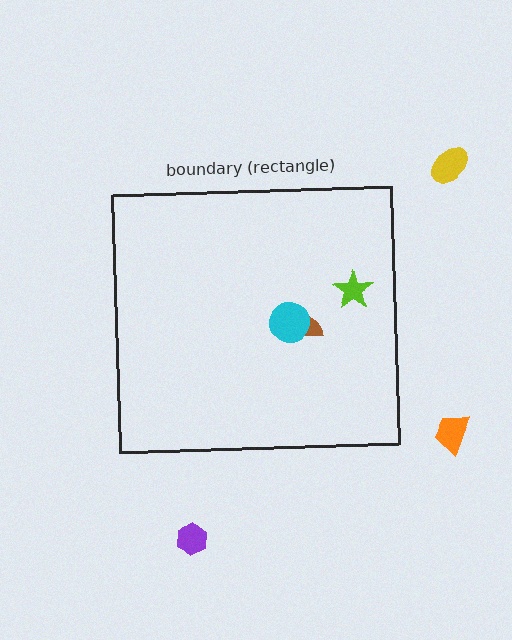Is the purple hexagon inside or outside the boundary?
Outside.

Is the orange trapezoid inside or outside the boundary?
Outside.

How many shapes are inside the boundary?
3 inside, 3 outside.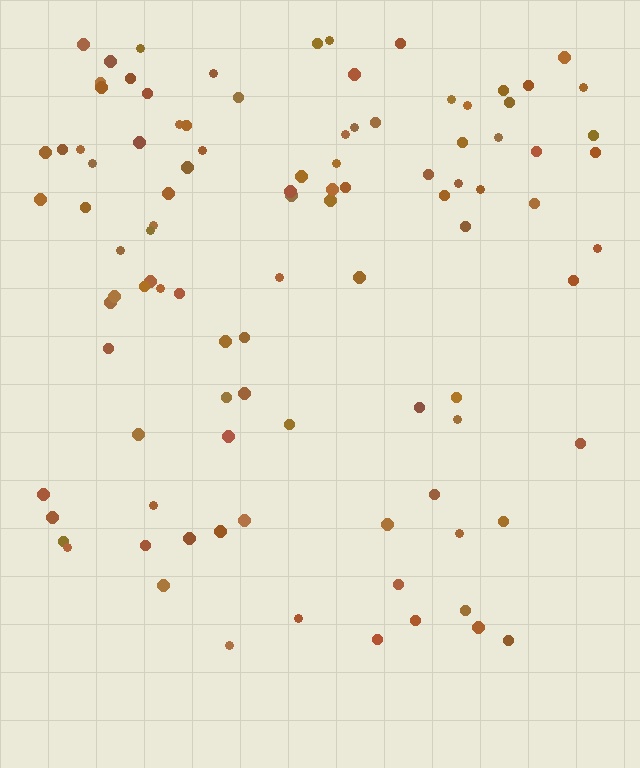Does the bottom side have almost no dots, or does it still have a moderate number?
Still a moderate number, just noticeably fewer than the top.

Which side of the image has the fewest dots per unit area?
The bottom.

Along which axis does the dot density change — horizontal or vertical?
Vertical.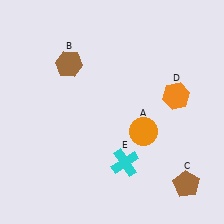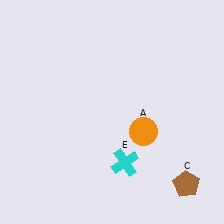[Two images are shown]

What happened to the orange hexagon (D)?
The orange hexagon (D) was removed in Image 2. It was in the top-right area of Image 1.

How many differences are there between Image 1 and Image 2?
There are 2 differences between the two images.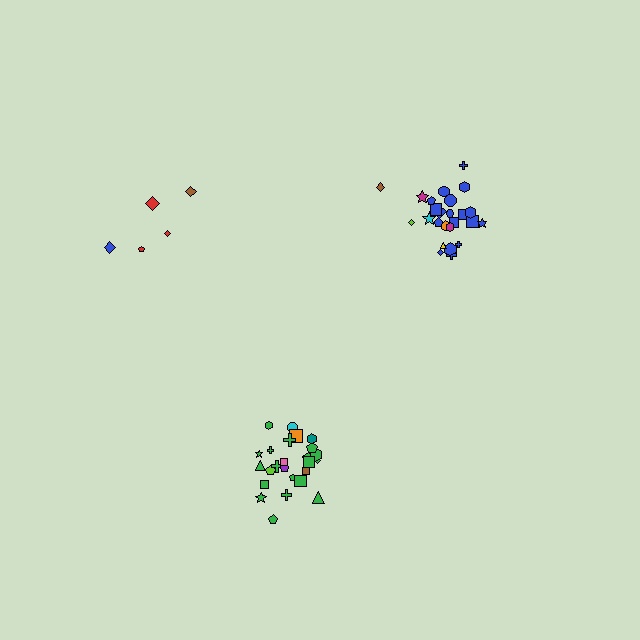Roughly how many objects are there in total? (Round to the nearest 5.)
Roughly 55 objects in total.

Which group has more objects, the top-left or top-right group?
The top-right group.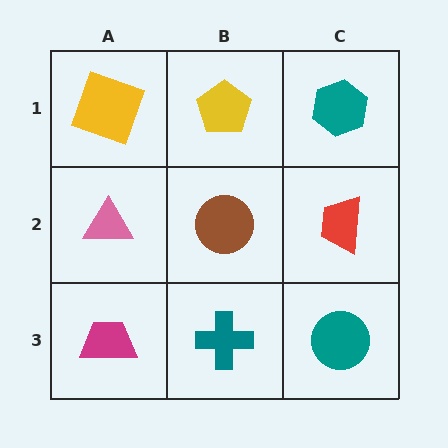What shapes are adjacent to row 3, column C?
A red trapezoid (row 2, column C), a teal cross (row 3, column B).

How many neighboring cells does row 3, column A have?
2.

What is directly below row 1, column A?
A pink triangle.